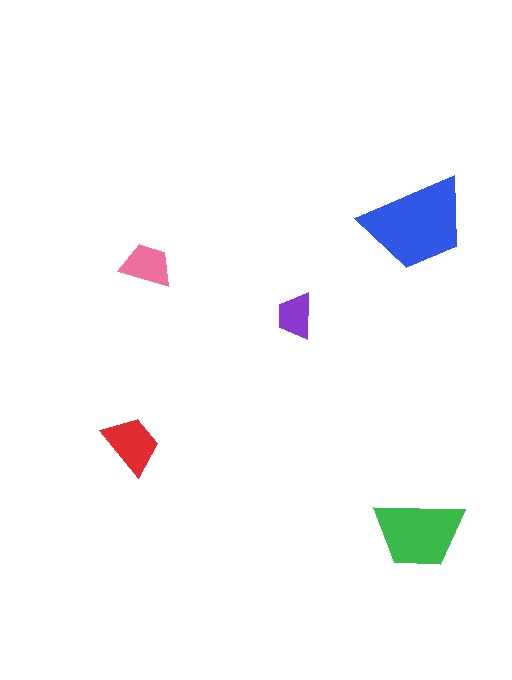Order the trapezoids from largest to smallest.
the blue one, the green one, the red one, the pink one, the purple one.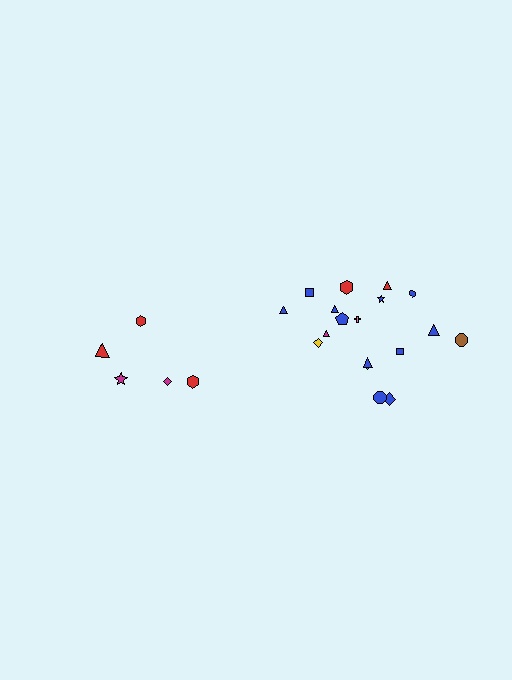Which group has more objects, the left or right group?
The right group.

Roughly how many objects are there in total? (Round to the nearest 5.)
Roughly 25 objects in total.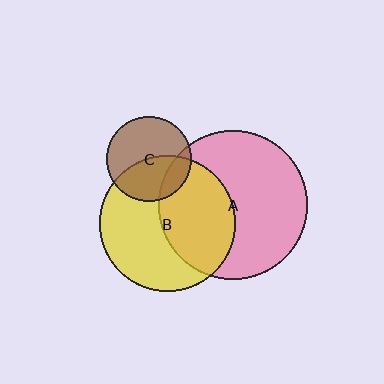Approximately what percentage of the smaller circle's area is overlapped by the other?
Approximately 45%.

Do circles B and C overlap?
Yes.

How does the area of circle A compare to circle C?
Approximately 3.1 times.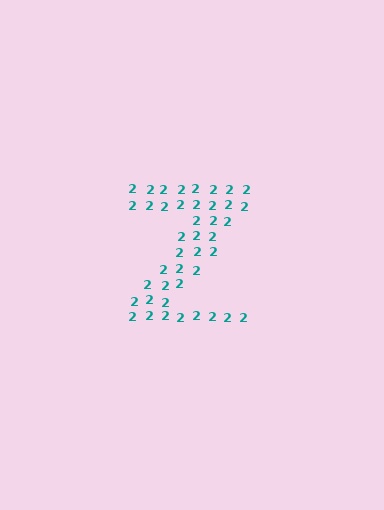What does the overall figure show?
The overall figure shows the letter Z.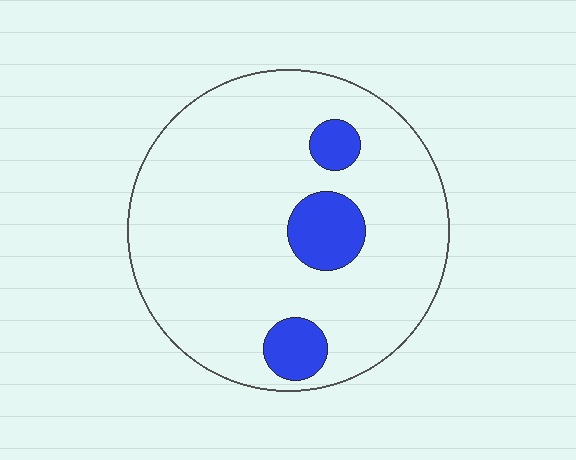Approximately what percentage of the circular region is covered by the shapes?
Approximately 15%.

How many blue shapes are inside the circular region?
3.